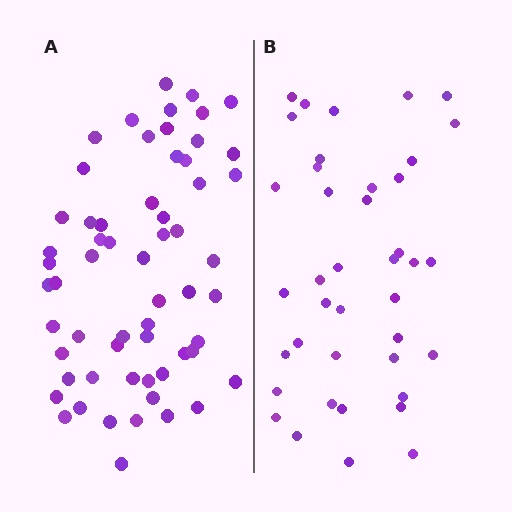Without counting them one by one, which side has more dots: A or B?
Region A (the left region) has more dots.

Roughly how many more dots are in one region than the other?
Region A has approximately 20 more dots than region B.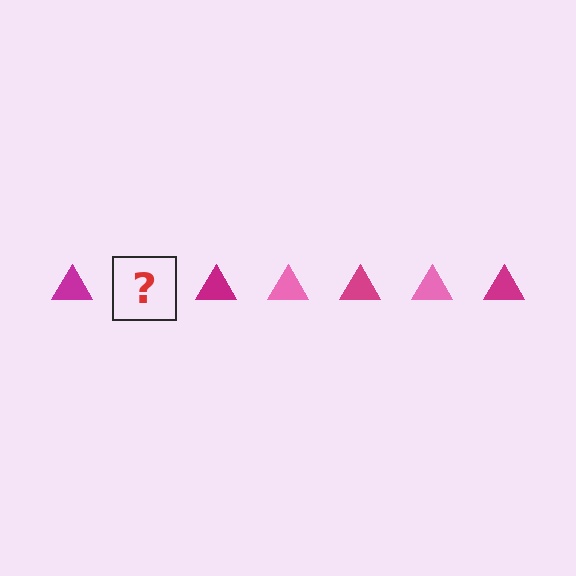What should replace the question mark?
The question mark should be replaced with a pink triangle.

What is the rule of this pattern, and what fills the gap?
The rule is that the pattern cycles through magenta, pink triangles. The gap should be filled with a pink triangle.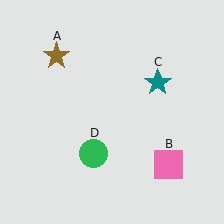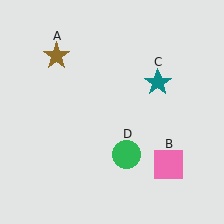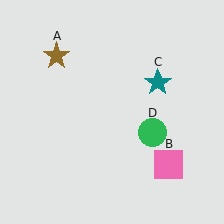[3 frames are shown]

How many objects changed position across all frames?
1 object changed position: green circle (object D).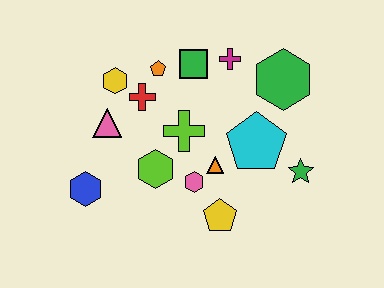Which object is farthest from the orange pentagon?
The green star is farthest from the orange pentagon.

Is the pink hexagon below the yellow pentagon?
No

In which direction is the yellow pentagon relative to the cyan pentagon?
The yellow pentagon is below the cyan pentagon.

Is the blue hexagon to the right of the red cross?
No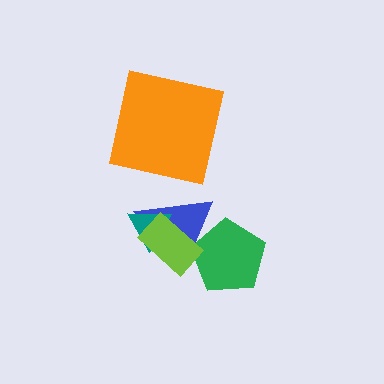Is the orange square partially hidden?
No, no other shape covers it.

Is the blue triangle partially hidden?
Yes, it is partially covered by another shape.